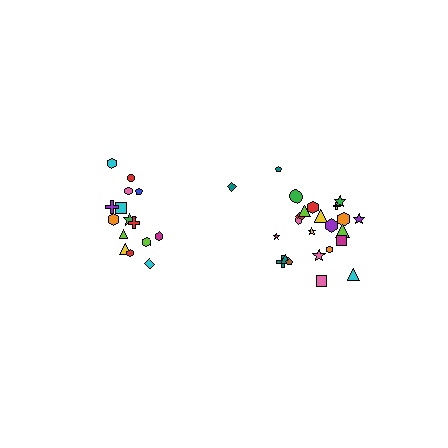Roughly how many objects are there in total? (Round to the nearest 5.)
Roughly 40 objects in total.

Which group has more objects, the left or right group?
The right group.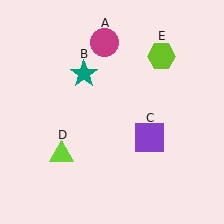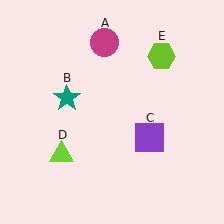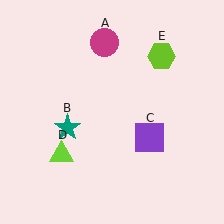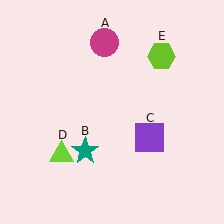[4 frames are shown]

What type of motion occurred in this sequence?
The teal star (object B) rotated counterclockwise around the center of the scene.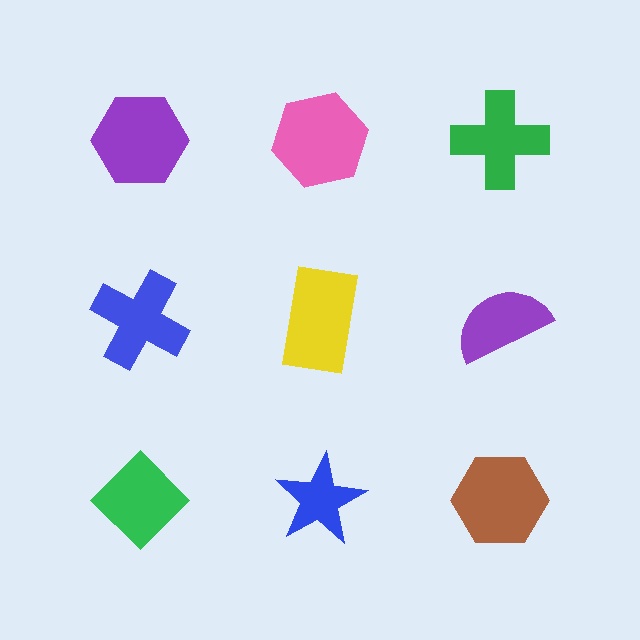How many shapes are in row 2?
3 shapes.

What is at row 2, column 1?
A blue cross.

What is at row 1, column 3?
A green cross.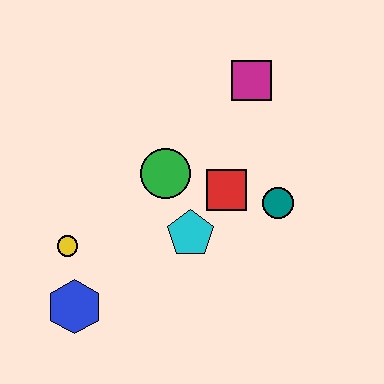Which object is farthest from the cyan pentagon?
The magenta square is farthest from the cyan pentagon.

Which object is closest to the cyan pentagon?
The red square is closest to the cyan pentagon.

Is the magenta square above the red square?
Yes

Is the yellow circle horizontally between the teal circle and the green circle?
No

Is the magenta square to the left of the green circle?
No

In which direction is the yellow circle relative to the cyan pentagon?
The yellow circle is to the left of the cyan pentagon.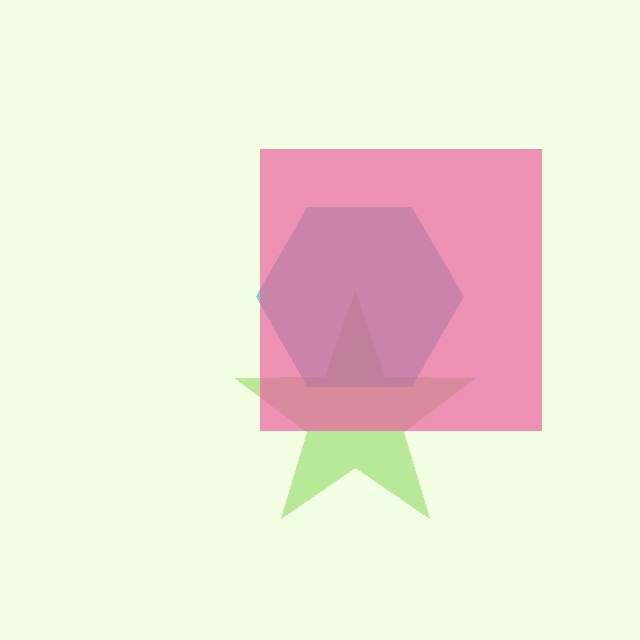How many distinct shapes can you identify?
There are 3 distinct shapes: a lime star, a teal hexagon, a pink square.